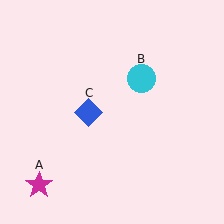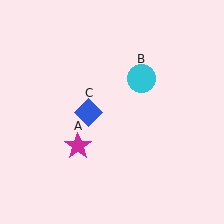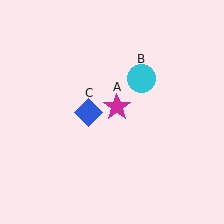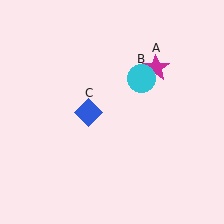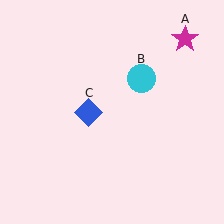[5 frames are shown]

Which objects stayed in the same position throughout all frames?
Cyan circle (object B) and blue diamond (object C) remained stationary.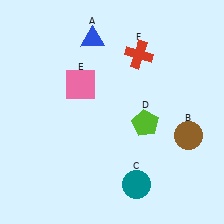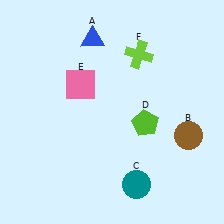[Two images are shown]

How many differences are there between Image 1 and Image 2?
There is 1 difference between the two images.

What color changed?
The cross (F) changed from red in Image 1 to lime in Image 2.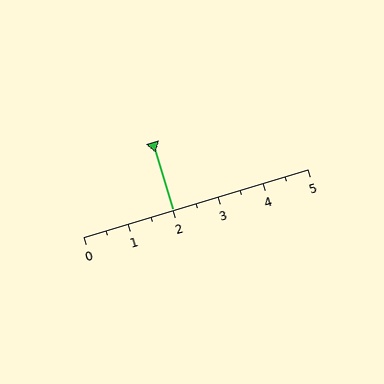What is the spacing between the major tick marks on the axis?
The major ticks are spaced 1 apart.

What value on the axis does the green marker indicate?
The marker indicates approximately 2.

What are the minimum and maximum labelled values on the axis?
The axis runs from 0 to 5.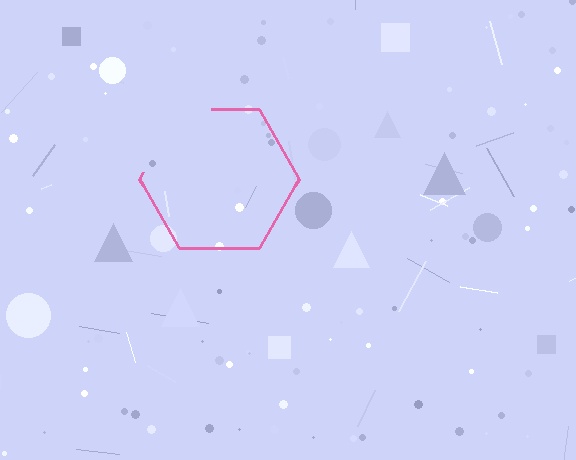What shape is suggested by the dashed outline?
The dashed outline suggests a hexagon.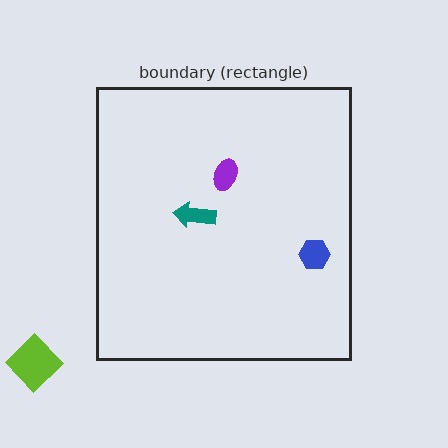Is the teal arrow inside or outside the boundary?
Inside.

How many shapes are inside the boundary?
3 inside, 1 outside.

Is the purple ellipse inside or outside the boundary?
Inside.